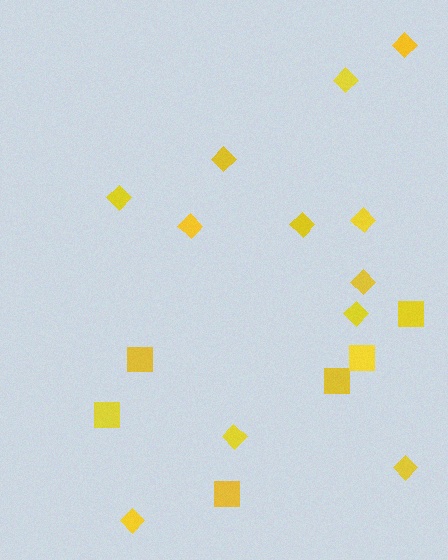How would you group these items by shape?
There are 2 groups: one group of squares (6) and one group of diamonds (12).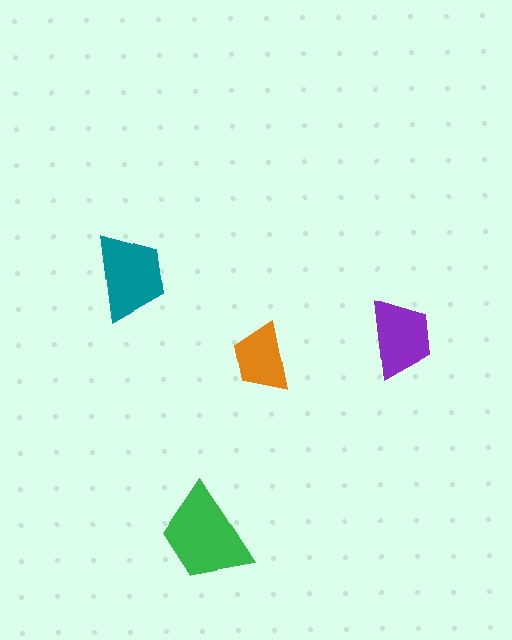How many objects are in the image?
There are 4 objects in the image.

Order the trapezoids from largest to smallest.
the green one, the teal one, the purple one, the orange one.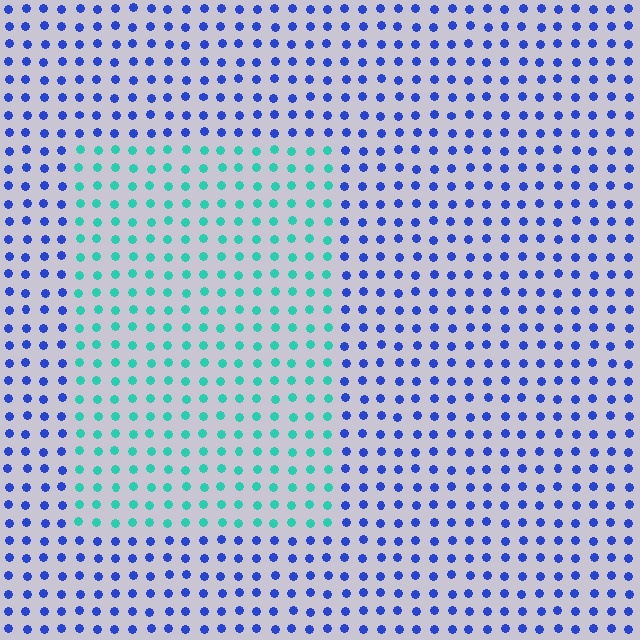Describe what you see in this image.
The image is filled with small blue elements in a uniform arrangement. A rectangle-shaped region is visible where the elements are tinted to a slightly different hue, forming a subtle color boundary.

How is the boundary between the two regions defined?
The boundary is defined purely by a slight shift in hue (about 61 degrees). Spacing, size, and orientation are identical on both sides.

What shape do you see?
I see a rectangle.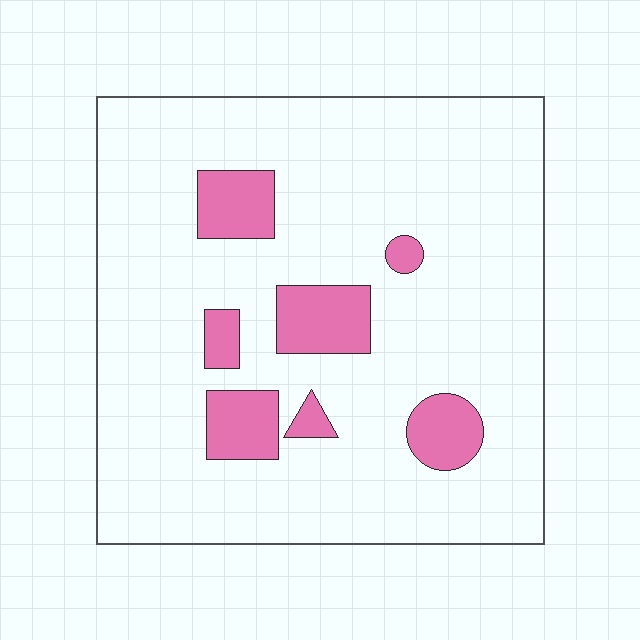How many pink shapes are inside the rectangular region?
7.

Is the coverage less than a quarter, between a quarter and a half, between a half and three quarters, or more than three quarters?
Less than a quarter.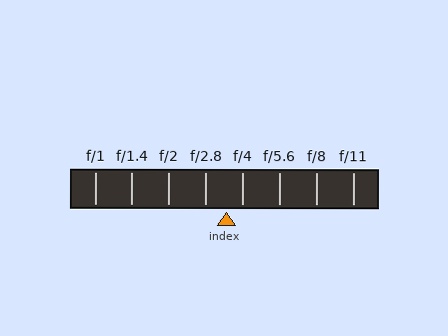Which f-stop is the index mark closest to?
The index mark is closest to f/4.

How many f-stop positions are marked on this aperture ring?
There are 8 f-stop positions marked.